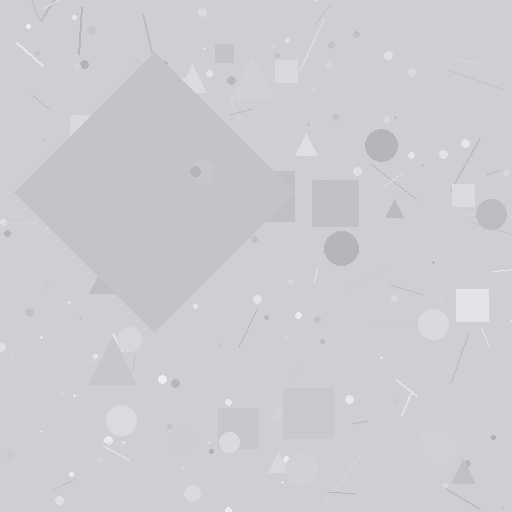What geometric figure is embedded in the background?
A diamond is embedded in the background.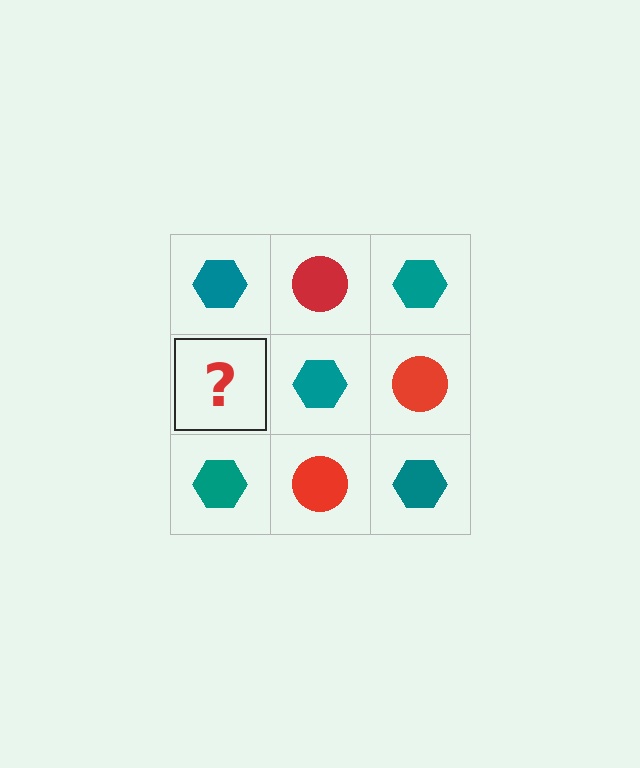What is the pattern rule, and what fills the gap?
The rule is that it alternates teal hexagon and red circle in a checkerboard pattern. The gap should be filled with a red circle.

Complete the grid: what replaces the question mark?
The question mark should be replaced with a red circle.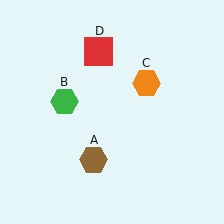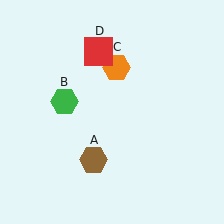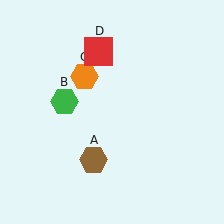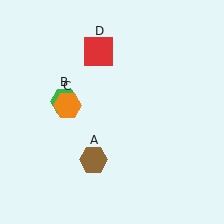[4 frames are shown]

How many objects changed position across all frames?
1 object changed position: orange hexagon (object C).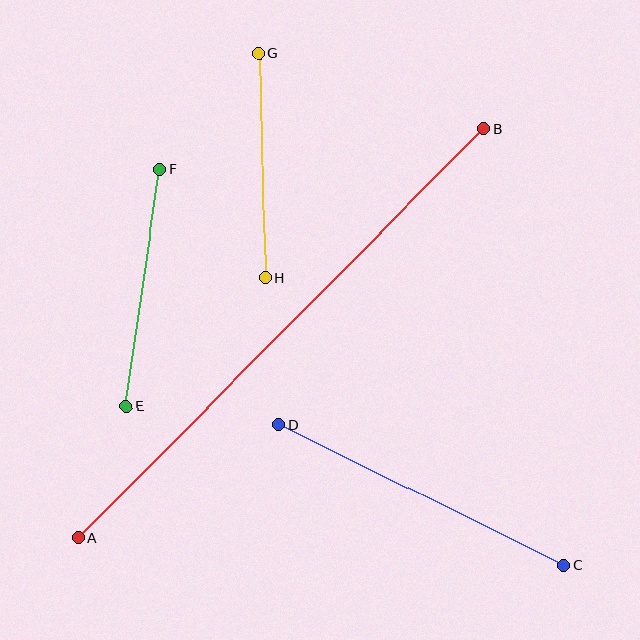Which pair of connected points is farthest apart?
Points A and B are farthest apart.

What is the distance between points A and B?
The distance is approximately 576 pixels.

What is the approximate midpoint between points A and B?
The midpoint is at approximately (281, 334) pixels.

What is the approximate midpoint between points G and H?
The midpoint is at approximately (262, 166) pixels.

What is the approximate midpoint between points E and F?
The midpoint is at approximately (143, 288) pixels.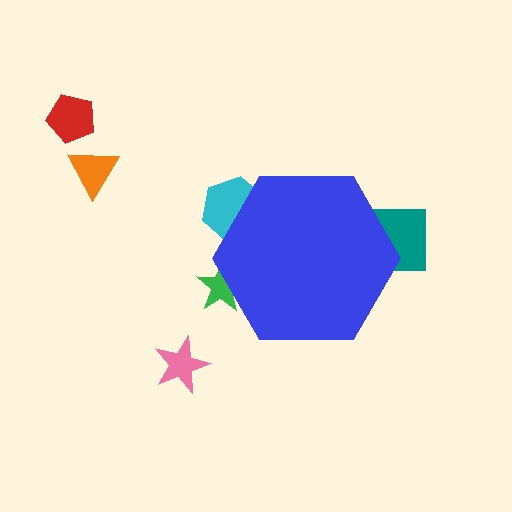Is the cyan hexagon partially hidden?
Yes, the cyan hexagon is partially hidden behind the blue hexagon.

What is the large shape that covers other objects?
A blue hexagon.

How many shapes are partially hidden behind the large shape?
3 shapes are partially hidden.